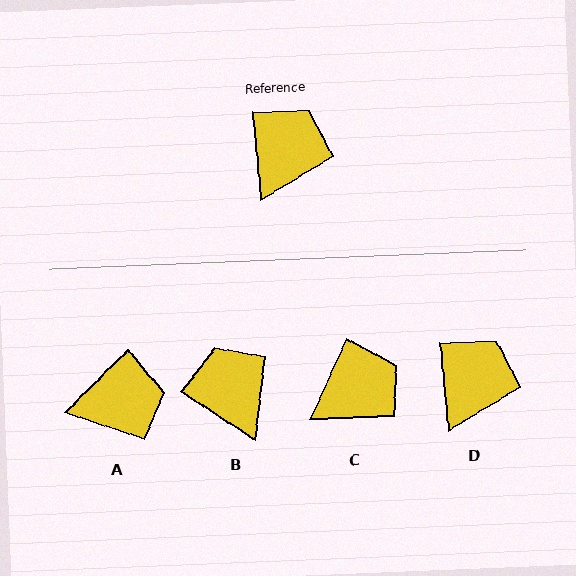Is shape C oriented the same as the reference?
No, it is off by about 29 degrees.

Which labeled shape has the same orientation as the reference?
D.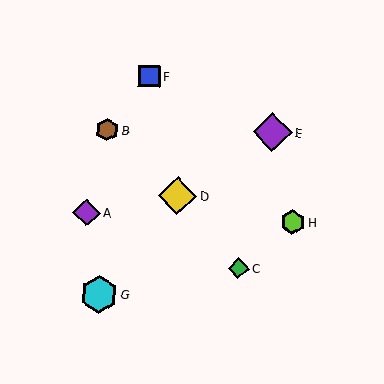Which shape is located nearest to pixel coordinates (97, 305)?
The cyan hexagon (labeled G) at (99, 294) is nearest to that location.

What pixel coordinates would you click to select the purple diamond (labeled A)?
Click at (87, 213) to select the purple diamond A.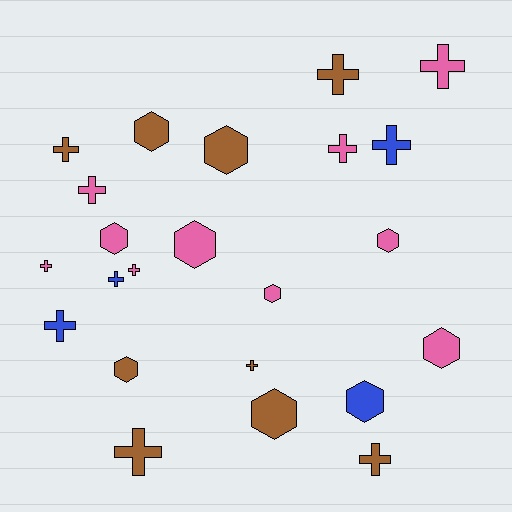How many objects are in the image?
There are 23 objects.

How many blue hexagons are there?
There is 1 blue hexagon.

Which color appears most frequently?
Pink, with 10 objects.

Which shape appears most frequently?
Cross, with 13 objects.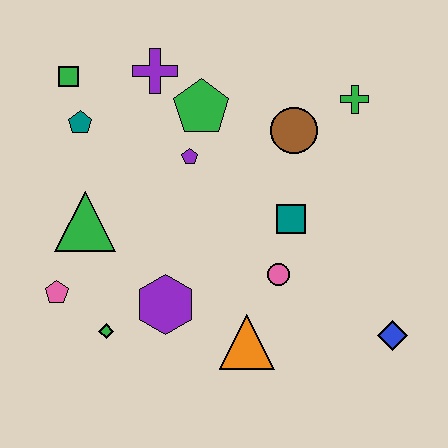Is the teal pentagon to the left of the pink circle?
Yes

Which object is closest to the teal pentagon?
The green square is closest to the teal pentagon.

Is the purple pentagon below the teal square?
No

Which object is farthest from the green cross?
The pink pentagon is farthest from the green cross.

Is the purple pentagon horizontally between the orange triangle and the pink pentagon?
Yes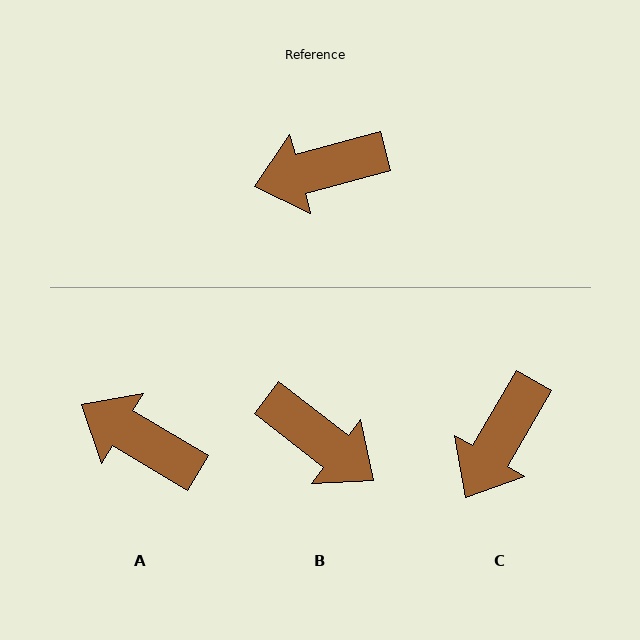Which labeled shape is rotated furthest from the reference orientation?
B, about 127 degrees away.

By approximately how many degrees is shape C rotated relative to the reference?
Approximately 45 degrees counter-clockwise.